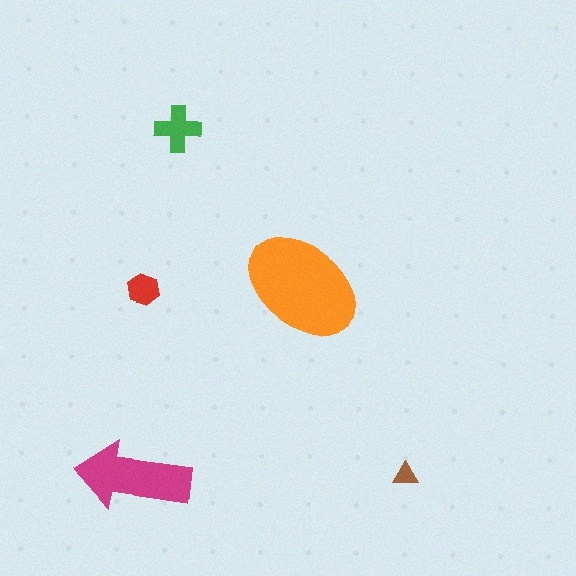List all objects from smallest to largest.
The brown triangle, the red hexagon, the green cross, the magenta arrow, the orange ellipse.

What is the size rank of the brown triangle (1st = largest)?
5th.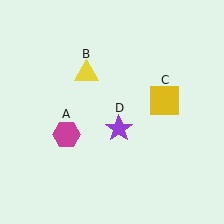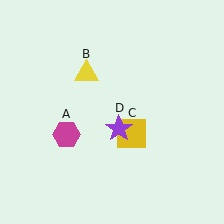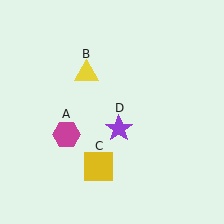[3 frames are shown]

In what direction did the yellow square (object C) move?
The yellow square (object C) moved down and to the left.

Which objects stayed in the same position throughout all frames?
Magenta hexagon (object A) and yellow triangle (object B) and purple star (object D) remained stationary.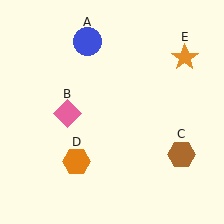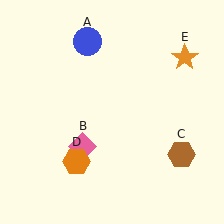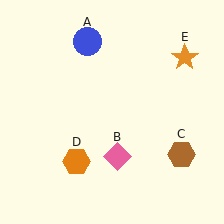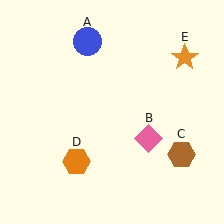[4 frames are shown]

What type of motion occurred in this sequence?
The pink diamond (object B) rotated counterclockwise around the center of the scene.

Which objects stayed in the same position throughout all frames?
Blue circle (object A) and brown hexagon (object C) and orange hexagon (object D) and orange star (object E) remained stationary.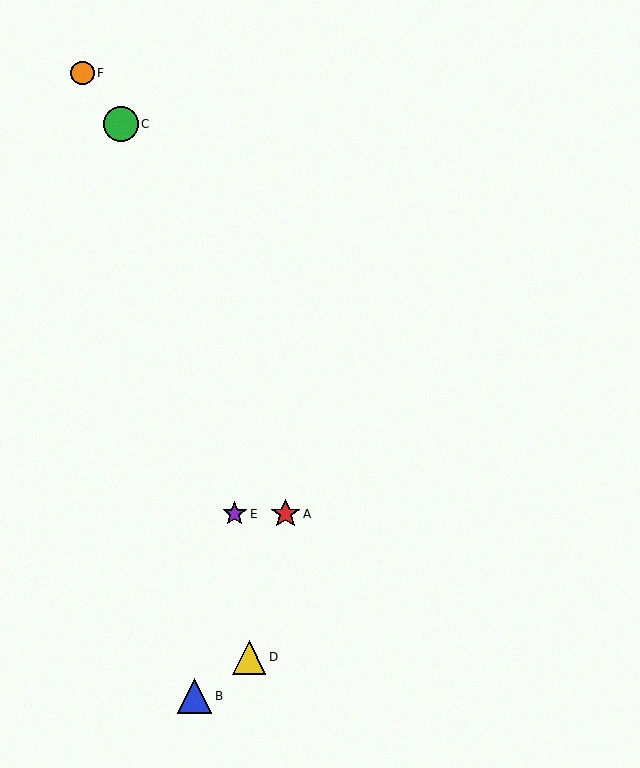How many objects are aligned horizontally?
2 objects (A, E) are aligned horizontally.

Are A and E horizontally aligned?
Yes, both are at y≈514.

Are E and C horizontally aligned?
No, E is at y≈514 and C is at y≈124.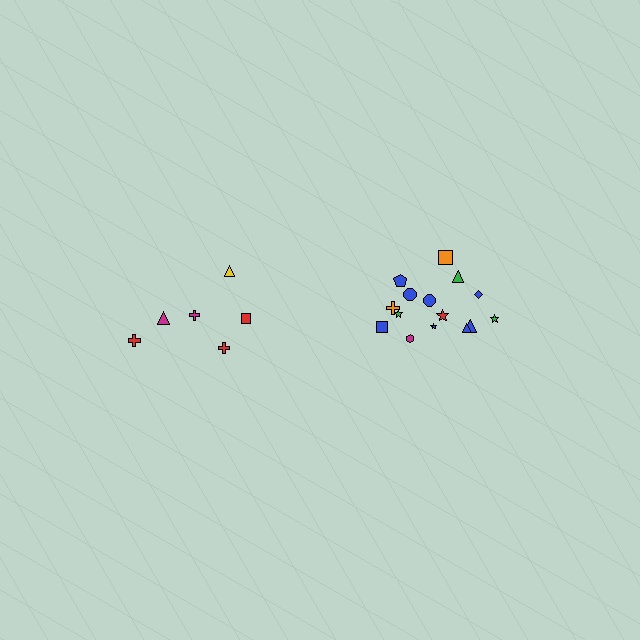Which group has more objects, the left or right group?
The right group.